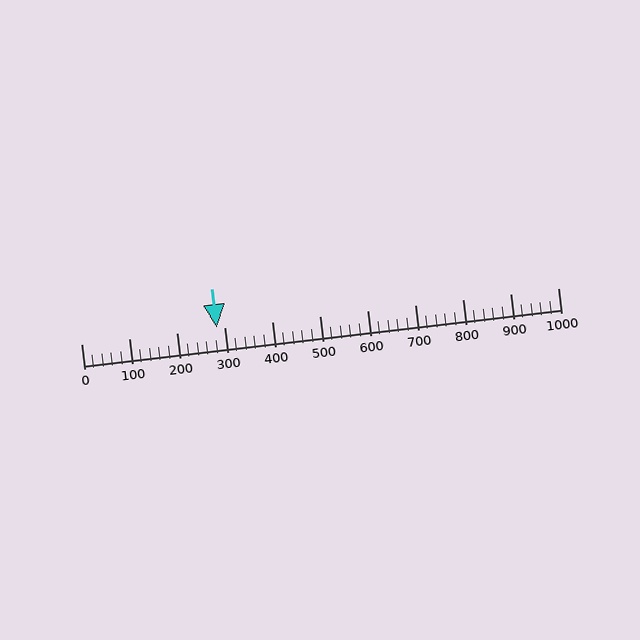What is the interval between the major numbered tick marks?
The major tick marks are spaced 100 units apart.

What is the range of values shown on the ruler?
The ruler shows values from 0 to 1000.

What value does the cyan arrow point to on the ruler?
The cyan arrow points to approximately 284.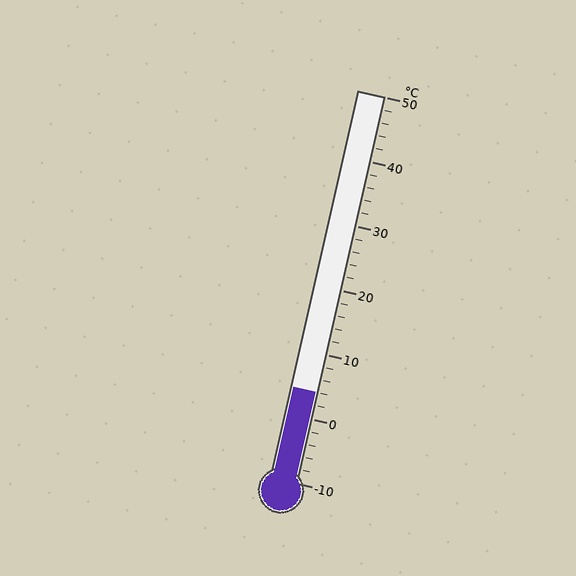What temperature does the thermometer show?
The thermometer shows approximately 4°C.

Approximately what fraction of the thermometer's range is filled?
The thermometer is filled to approximately 25% of its range.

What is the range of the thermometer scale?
The thermometer scale ranges from -10°C to 50°C.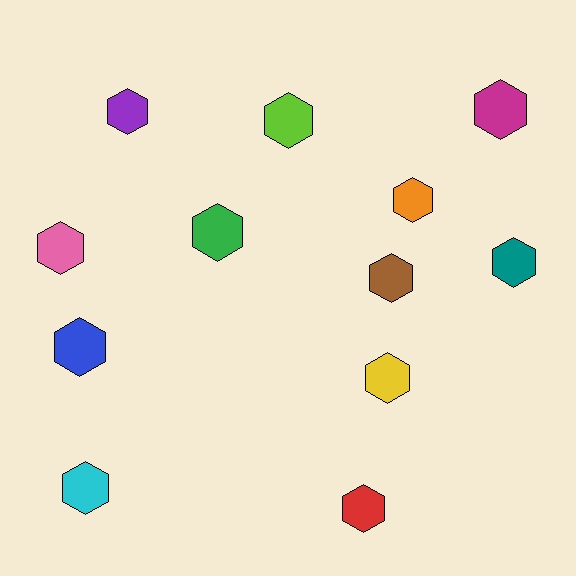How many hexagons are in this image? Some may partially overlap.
There are 12 hexagons.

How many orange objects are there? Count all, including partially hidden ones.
There is 1 orange object.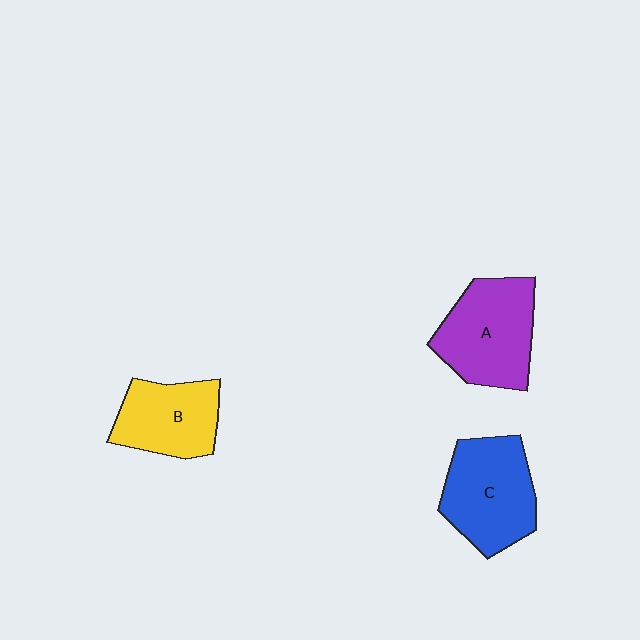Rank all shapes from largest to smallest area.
From largest to smallest: A (purple), C (blue), B (yellow).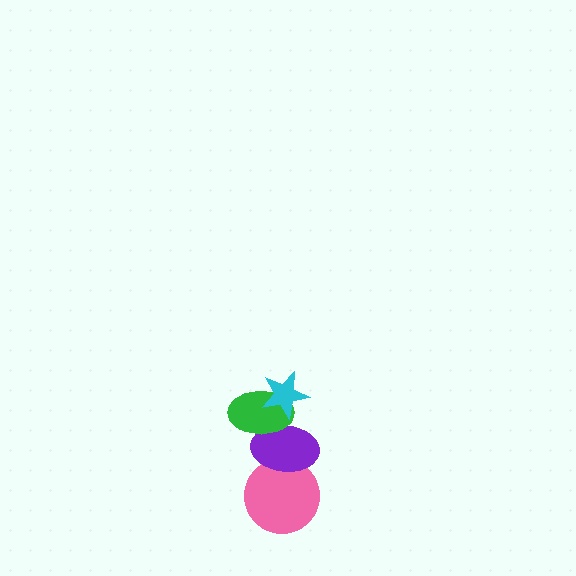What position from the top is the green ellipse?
The green ellipse is 2nd from the top.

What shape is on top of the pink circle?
The purple ellipse is on top of the pink circle.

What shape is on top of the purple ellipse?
The green ellipse is on top of the purple ellipse.